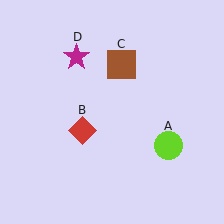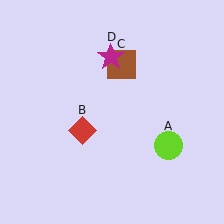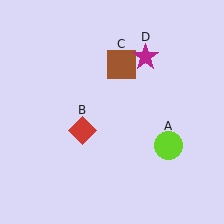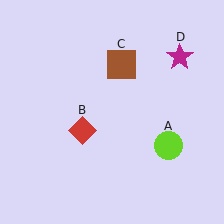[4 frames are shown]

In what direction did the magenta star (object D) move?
The magenta star (object D) moved right.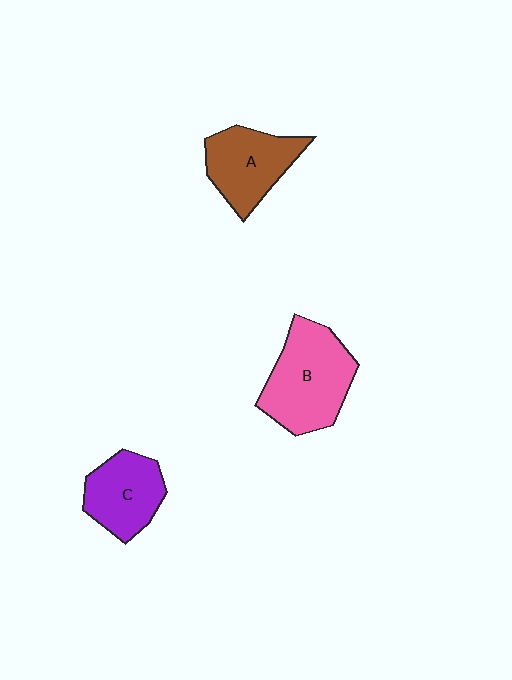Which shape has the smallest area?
Shape C (purple).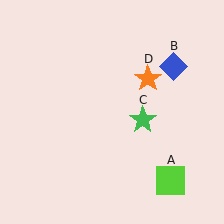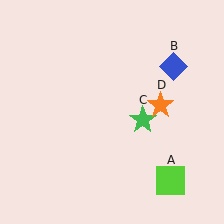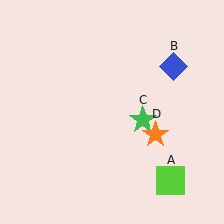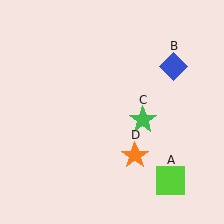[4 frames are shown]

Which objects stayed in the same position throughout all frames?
Lime square (object A) and blue diamond (object B) and green star (object C) remained stationary.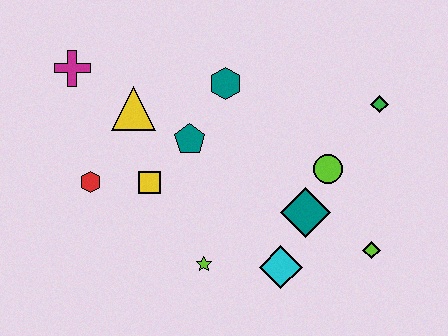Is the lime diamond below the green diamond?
Yes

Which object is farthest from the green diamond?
The magenta cross is farthest from the green diamond.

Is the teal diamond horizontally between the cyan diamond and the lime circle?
Yes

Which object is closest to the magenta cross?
The yellow triangle is closest to the magenta cross.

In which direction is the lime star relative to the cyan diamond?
The lime star is to the left of the cyan diamond.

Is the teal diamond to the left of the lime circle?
Yes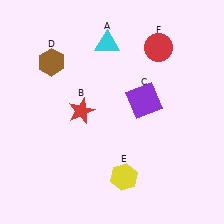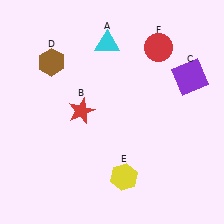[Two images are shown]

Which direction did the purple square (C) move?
The purple square (C) moved right.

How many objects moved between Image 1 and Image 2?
1 object moved between the two images.